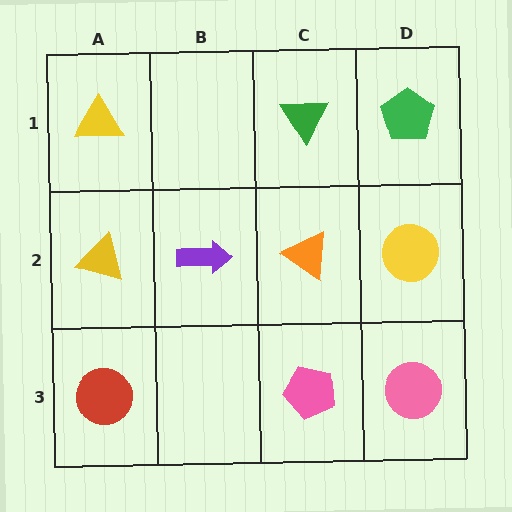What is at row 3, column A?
A red circle.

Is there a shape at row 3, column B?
No, that cell is empty.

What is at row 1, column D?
A green pentagon.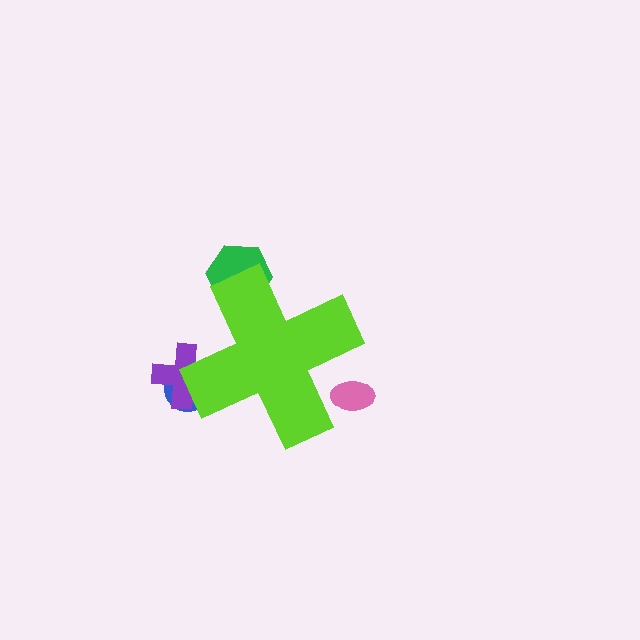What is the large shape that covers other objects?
A lime cross.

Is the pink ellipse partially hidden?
Yes, the pink ellipse is partially hidden behind the lime cross.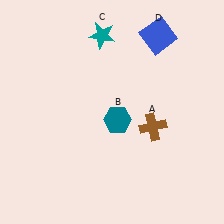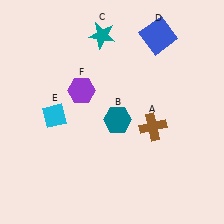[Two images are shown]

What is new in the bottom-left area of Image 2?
A cyan diamond (E) was added in the bottom-left area of Image 2.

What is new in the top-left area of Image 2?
A purple hexagon (F) was added in the top-left area of Image 2.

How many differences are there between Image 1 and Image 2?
There are 2 differences between the two images.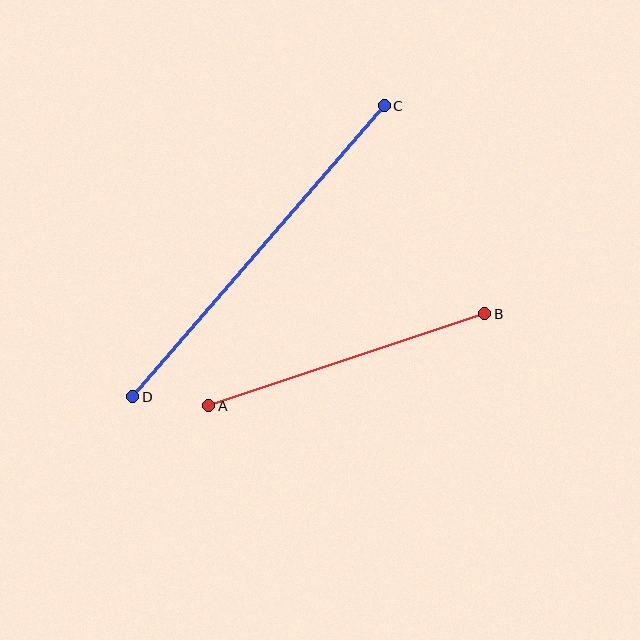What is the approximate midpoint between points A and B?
The midpoint is at approximately (347, 360) pixels.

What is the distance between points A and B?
The distance is approximately 291 pixels.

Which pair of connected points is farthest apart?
Points C and D are farthest apart.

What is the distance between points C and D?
The distance is approximately 385 pixels.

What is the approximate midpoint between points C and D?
The midpoint is at approximately (259, 251) pixels.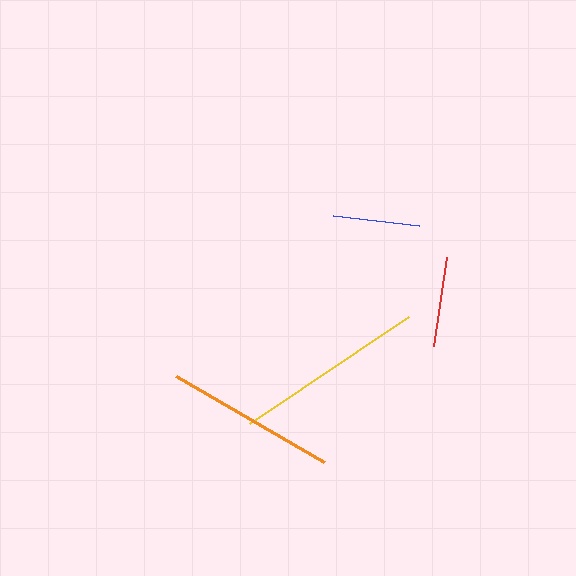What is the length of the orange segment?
The orange segment is approximately 171 pixels long.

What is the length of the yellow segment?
The yellow segment is approximately 192 pixels long.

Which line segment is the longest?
The yellow line is the longest at approximately 192 pixels.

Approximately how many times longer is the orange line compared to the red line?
The orange line is approximately 1.9 times the length of the red line.